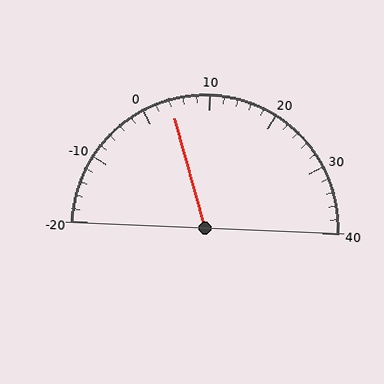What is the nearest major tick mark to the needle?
The nearest major tick mark is 0.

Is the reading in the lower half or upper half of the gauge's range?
The reading is in the lower half of the range (-20 to 40).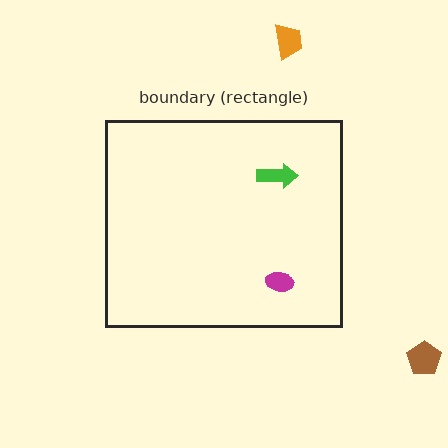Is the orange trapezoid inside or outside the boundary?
Outside.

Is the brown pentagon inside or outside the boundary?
Outside.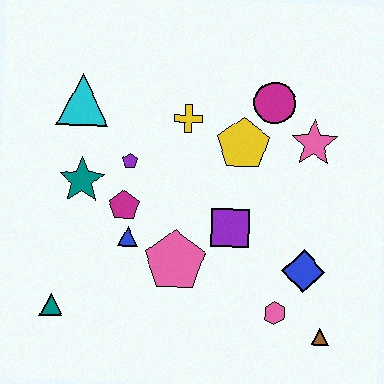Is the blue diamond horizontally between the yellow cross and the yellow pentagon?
No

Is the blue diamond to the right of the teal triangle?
Yes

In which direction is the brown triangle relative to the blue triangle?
The brown triangle is to the right of the blue triangle.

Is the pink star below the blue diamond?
No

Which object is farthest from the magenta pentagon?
The brown triangle is farthest from the magenta pentagon.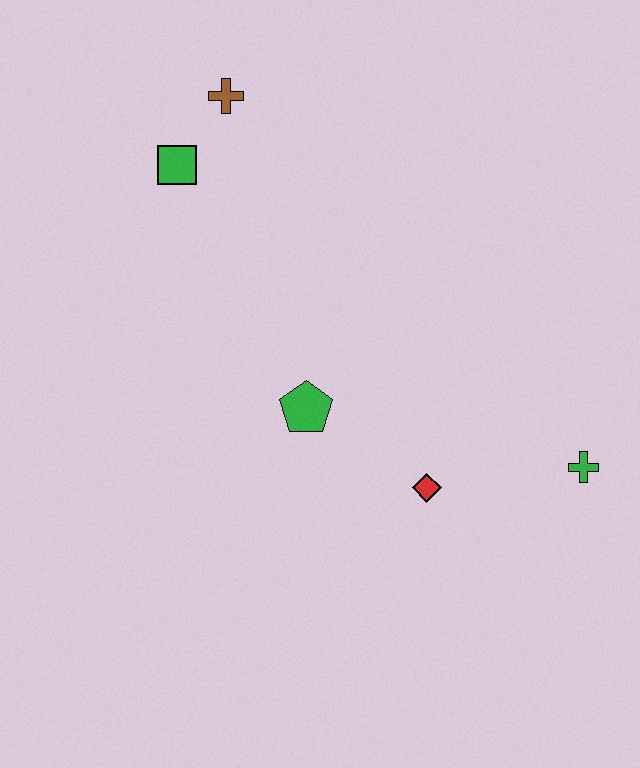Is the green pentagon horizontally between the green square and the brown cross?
No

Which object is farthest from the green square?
The green cross is farthest from the green square.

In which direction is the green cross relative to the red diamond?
The green cross is to the right of the red diamond.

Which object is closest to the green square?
The brown cross is closest to the green square.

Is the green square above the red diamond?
Yes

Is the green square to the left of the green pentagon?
Yes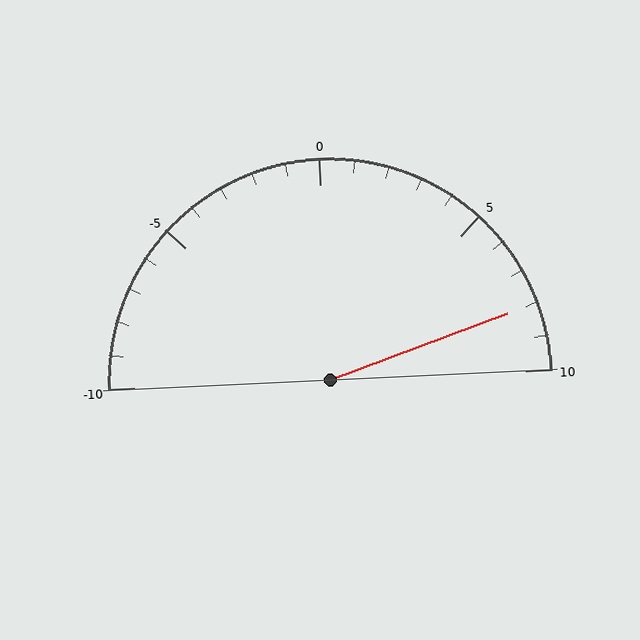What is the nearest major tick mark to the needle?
The nearest major tick mark is 10.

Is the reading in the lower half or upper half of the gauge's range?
The reading is in the upper half of the range (-10 to 10).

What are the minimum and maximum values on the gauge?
The gauge ranges from -10 to 10.